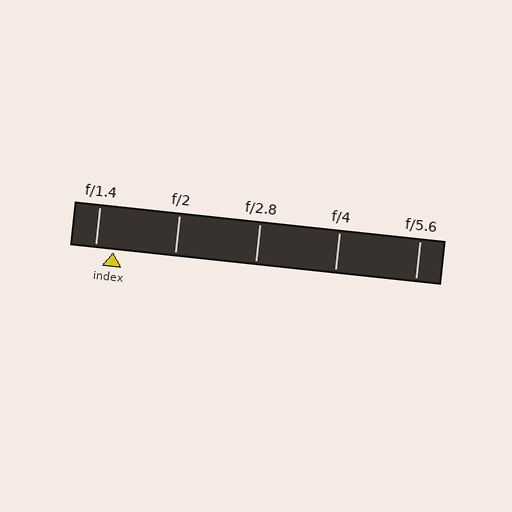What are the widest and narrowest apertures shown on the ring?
The widest aperture shown is f/1.4 and the narrowest is f/5.6.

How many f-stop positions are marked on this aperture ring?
There are 5 f-stop positions marked.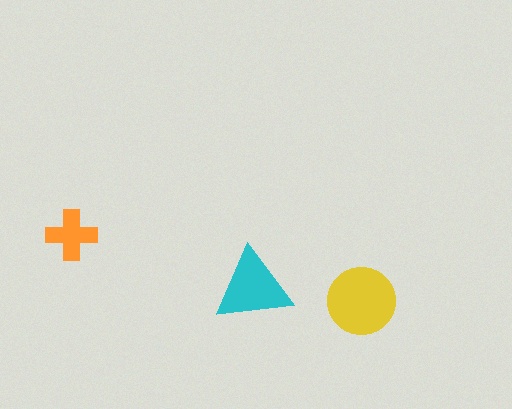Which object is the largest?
The yellow circle.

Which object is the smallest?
The orange cross.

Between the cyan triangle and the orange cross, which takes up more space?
The cyan triangle.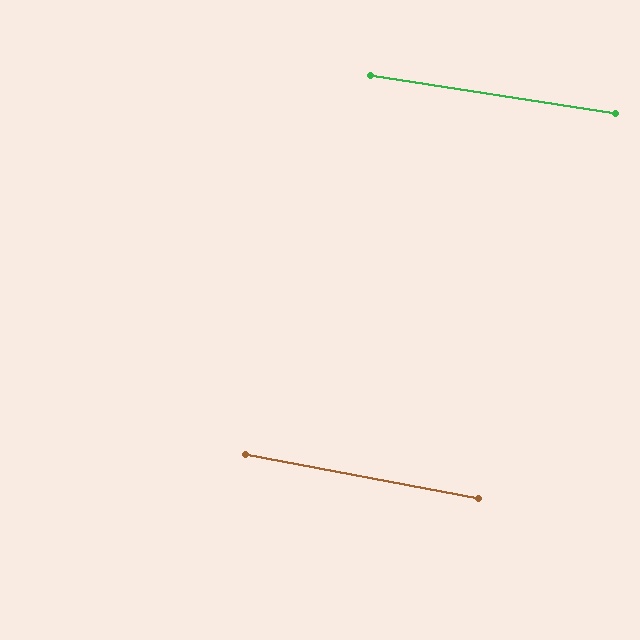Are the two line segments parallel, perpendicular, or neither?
Parallel — their directions differ by only 1.9°.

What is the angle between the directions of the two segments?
Approximately 2 degrees.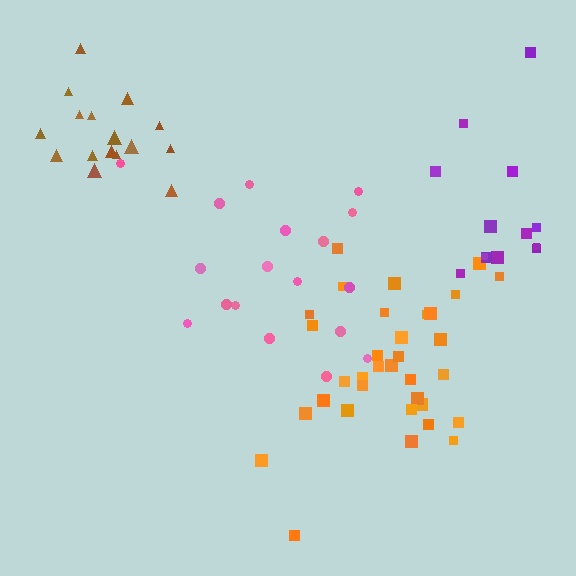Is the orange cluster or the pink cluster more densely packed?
Orange.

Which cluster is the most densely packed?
Orange.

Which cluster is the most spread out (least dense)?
Purple.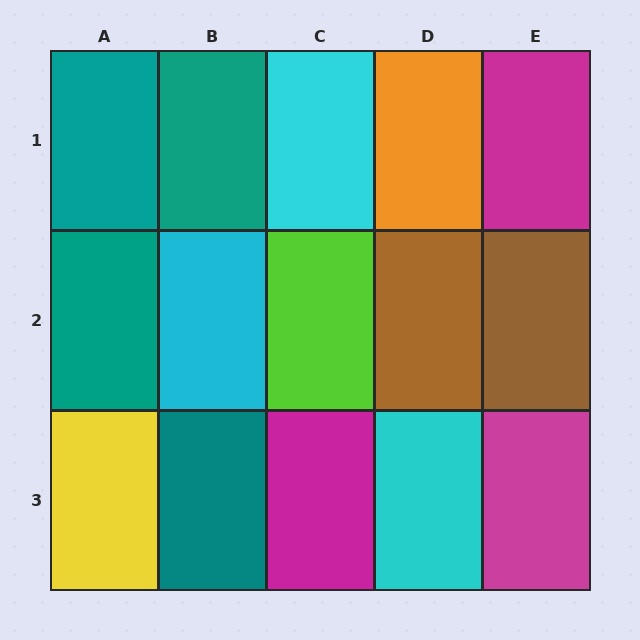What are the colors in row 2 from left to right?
Teal, cyan, lime, brown, brown.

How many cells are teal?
4 cells are teal.